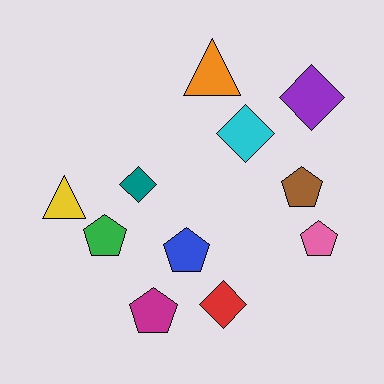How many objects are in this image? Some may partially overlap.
There are 11 objects.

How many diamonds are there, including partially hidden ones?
There are 4 diamonds.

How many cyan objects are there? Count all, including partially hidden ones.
There is 1 cyan object.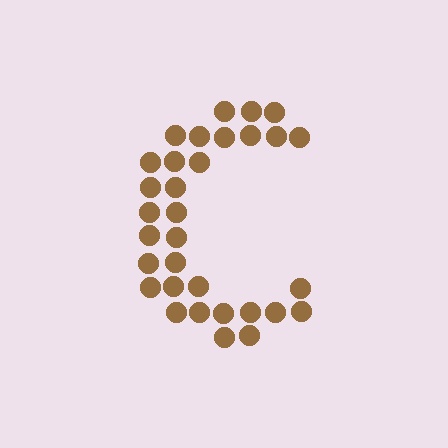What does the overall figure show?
The overall figure shows the letter C.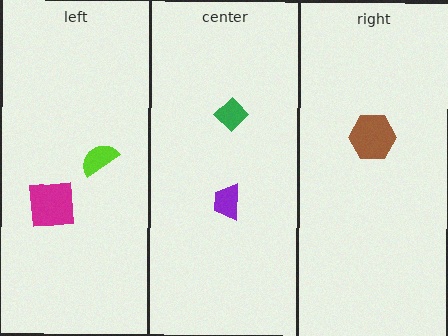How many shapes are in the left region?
2.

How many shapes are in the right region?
1.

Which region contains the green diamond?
The center region.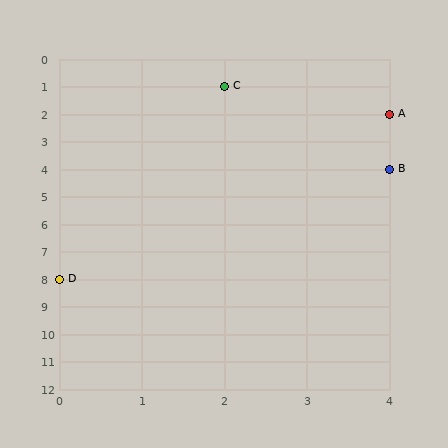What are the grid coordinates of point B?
Point B is at grid coordinates (4, 4).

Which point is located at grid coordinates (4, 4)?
Point B is at (4, 4).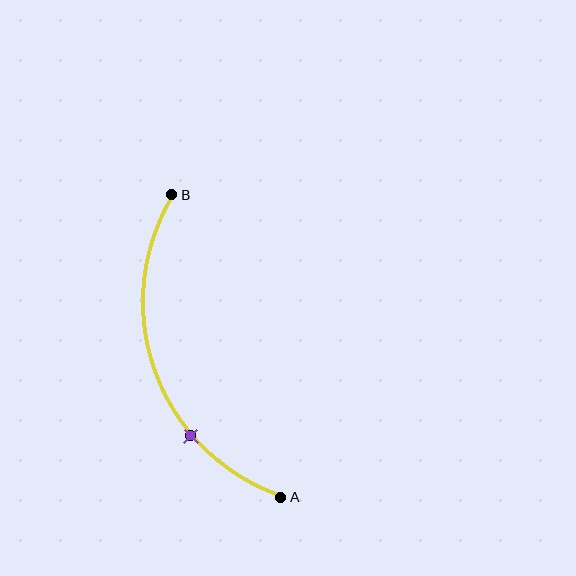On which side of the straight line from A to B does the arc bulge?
The arc bulges to the left of the straight line connecting A and B.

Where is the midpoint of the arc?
The arc midpoint is the point on the curve farthest from the straight line joining A and B. It sits to the left of that line.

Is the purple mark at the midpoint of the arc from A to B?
No. The purple mark lies on the arc but is closer to endpoint A. The arc midpoint would be at the point on the curve equidistant along the arc from both A and B.